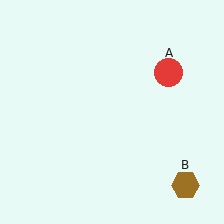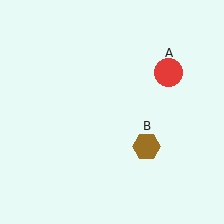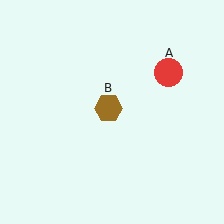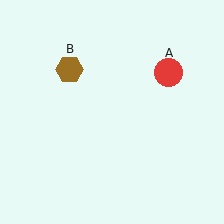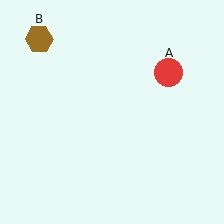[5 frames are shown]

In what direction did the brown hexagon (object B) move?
The brown hexagon (object B) moved up and to the left.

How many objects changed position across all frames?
1 object changed position: brown hexagon (object B).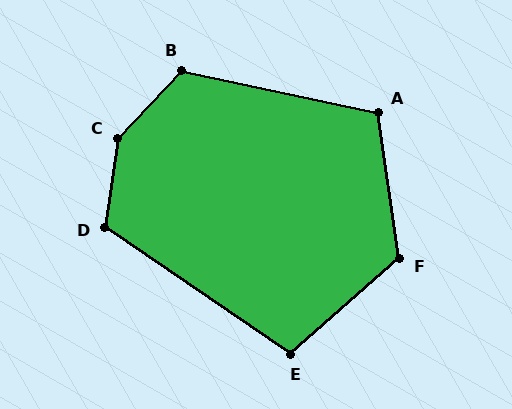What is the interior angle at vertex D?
Approximately 116 degrees (obtuse).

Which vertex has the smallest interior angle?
E, at approximately 105 degrees.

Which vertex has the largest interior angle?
C, at approximately 145 degrees.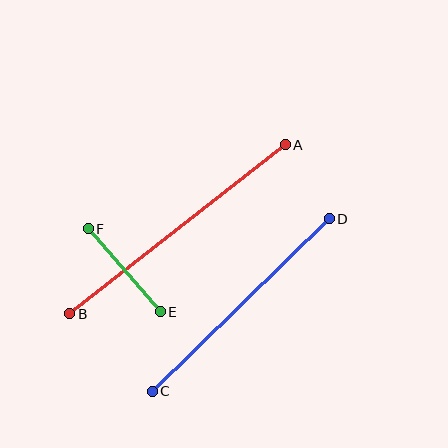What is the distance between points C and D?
The distance is approximately 247 pixels.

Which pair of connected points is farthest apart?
Points A and B are farthest apart.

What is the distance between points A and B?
The distance is approximately 274 pixels.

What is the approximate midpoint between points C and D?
The midpoint is at approximately (241, 305) pixels.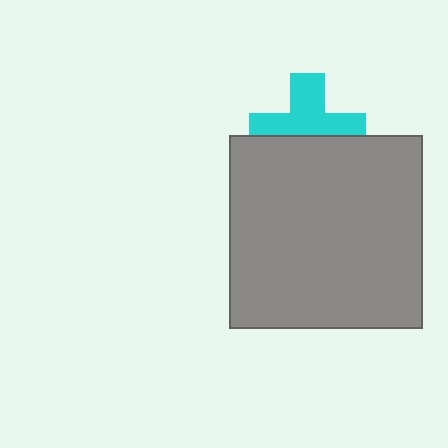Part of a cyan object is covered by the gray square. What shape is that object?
It is a cross.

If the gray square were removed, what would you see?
You would see the complete cyan cross.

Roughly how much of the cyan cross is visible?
About half of it is visible (roughly 57%).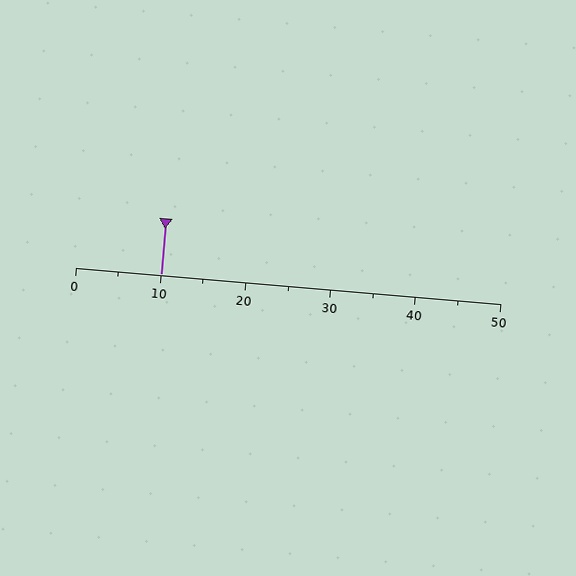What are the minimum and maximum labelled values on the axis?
The axis runs from 0 to 50.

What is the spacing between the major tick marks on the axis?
The major ticks are spaced 10 apart.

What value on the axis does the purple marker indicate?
The marker indicates approximately 10.